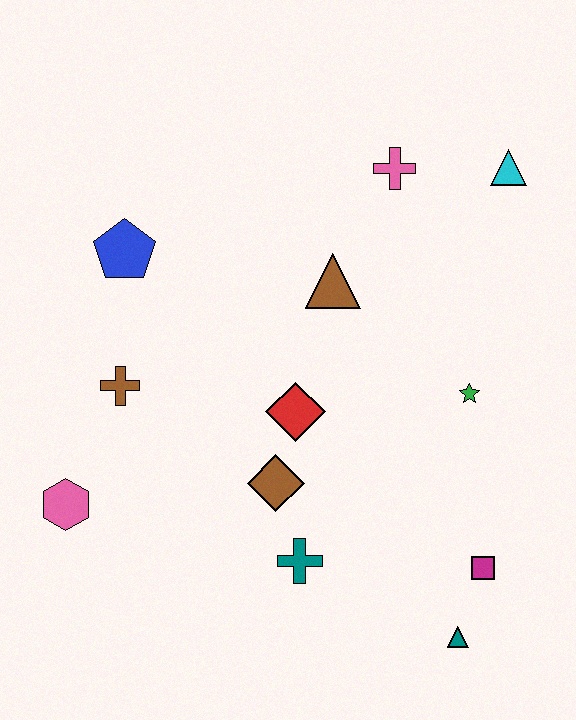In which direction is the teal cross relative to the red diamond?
The teal cross is below the red diamond.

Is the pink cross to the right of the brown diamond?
Yes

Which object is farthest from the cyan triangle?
The pink hexagon is farthest from the cyan triangle.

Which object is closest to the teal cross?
The brown diamond is closest to the teal cross.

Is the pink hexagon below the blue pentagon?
Yes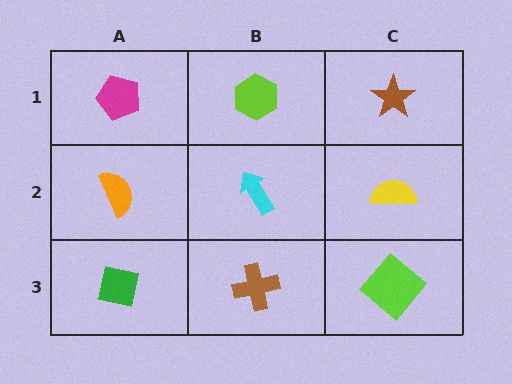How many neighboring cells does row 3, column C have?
2.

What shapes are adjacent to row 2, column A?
A magenta pentagon (row 1, column A), a green square (row 3, column A), a cyan arrow (row 2, column B).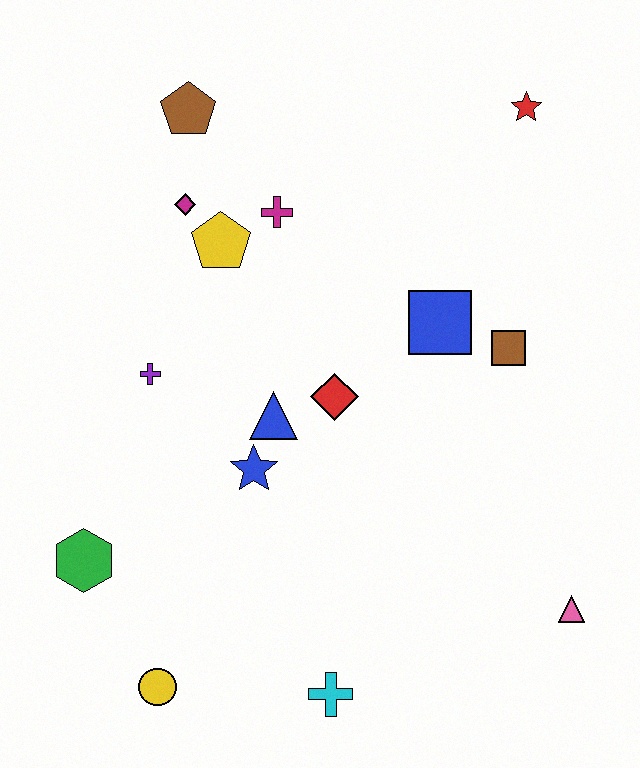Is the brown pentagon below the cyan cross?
No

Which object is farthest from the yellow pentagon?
The pink triangle is farthest from the yellow pentagon.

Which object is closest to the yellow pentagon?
The magenta diamond is closest to the yellow pentagon.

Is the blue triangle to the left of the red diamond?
Yes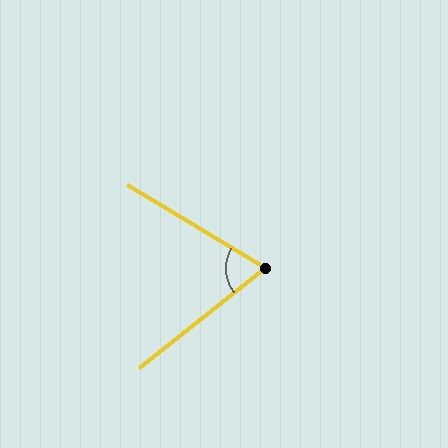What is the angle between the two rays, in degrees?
Approximately 69 degrees.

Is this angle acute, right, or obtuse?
It is acute.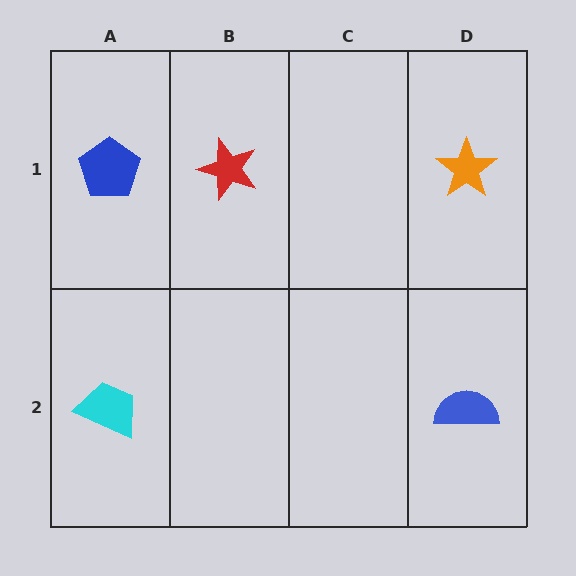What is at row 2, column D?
A blue semicircle.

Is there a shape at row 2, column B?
No, that cell is empty.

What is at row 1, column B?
A red star.